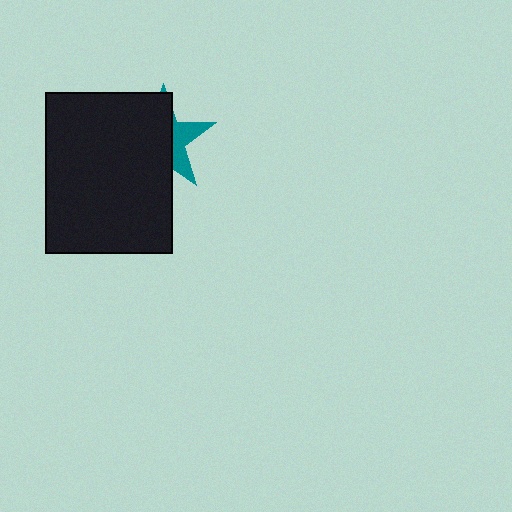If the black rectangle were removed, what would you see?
You would see the complete teal star.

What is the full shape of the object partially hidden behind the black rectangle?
The partially hidden object is a teal star.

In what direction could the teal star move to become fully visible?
The teal star could move right. That would shift it out from behind the black rectangle entirely.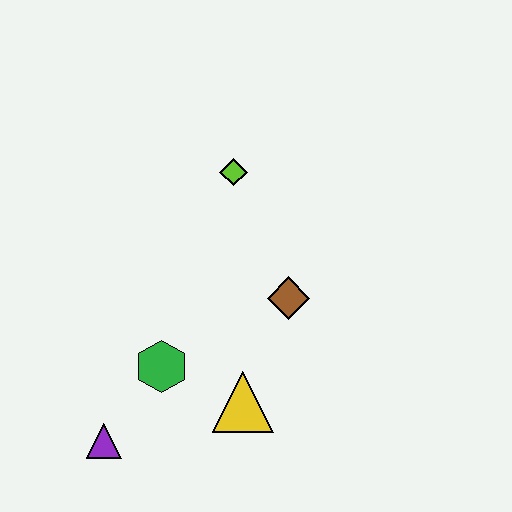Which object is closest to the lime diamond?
The brown diamond is closest to the lime diamond.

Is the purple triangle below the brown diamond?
Yes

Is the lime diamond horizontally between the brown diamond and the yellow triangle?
No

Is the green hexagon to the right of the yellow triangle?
No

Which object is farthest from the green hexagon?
The lime diamond is farthest from the green hexagon.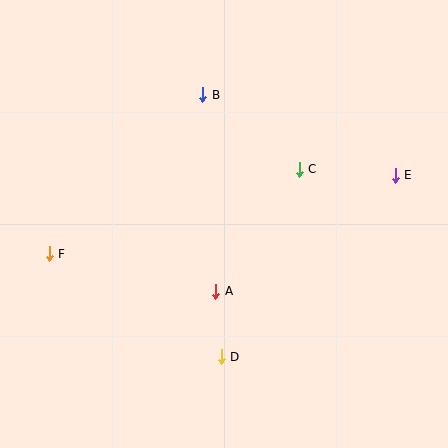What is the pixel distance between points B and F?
The distance between B and F is 221 pixels.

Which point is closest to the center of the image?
Point A at (216, 291) is closest to the center.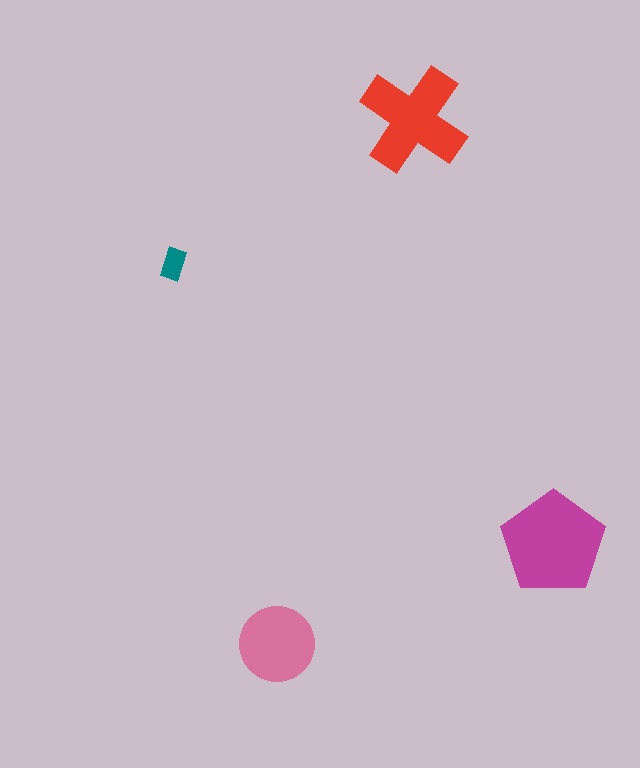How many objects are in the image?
There are 4 objects in the image.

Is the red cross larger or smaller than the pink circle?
Larger.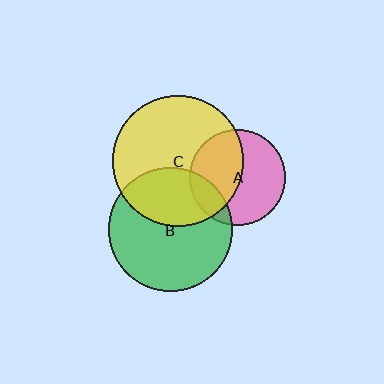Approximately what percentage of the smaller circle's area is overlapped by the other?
Approximately 35%.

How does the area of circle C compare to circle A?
Approximately 1.9 times.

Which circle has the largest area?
Circle C (yellow).